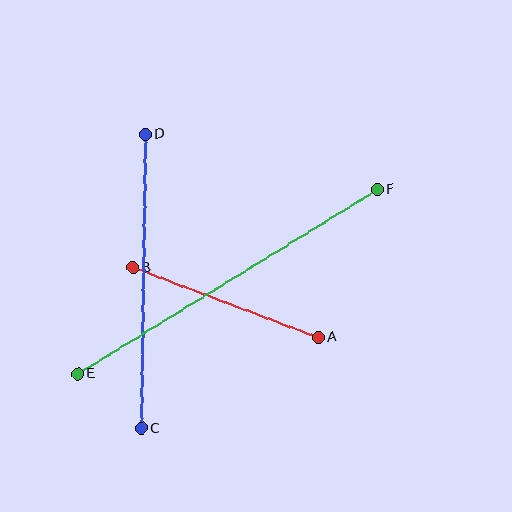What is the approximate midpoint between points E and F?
The midpoint is at approximately (227, 282) pixels.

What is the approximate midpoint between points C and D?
The midpoint is at approximately (143, 281) pixels.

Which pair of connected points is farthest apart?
Points E and F are farthest apart.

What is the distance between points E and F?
The distance is approximately 351 pixels.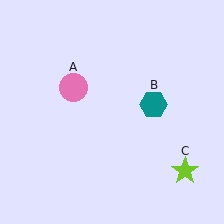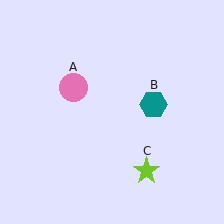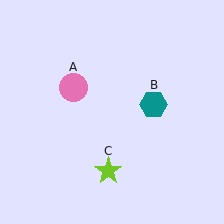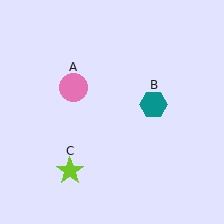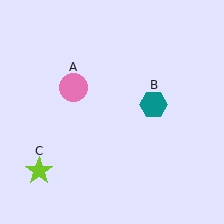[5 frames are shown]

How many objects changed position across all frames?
1 object changed position: lime star (object C).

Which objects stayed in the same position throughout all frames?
Pink circle (object A) and teal hexagon (object B) remained stationary.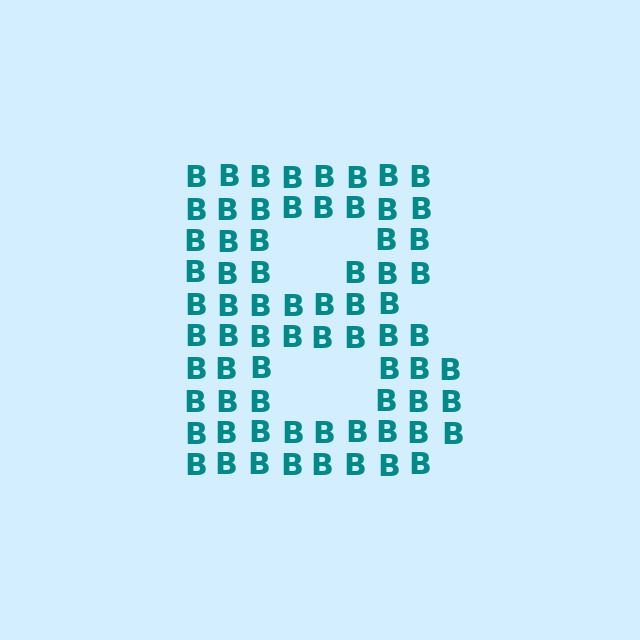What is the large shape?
The large shape is the letter B.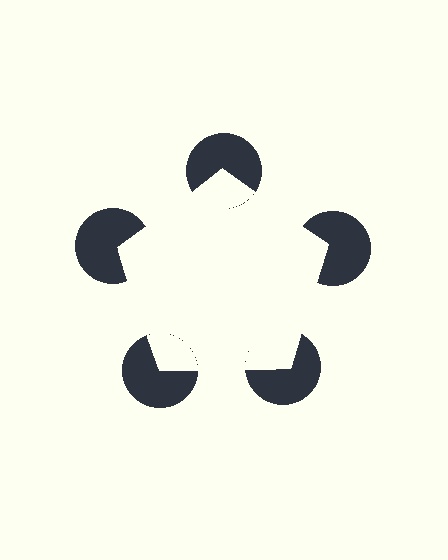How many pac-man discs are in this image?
There are 5 — one at each vertex of the illusory pentagon.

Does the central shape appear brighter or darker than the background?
It typically appears slightly brighter than the background, even though no actual brightness change is drawn.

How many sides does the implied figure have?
5 sides.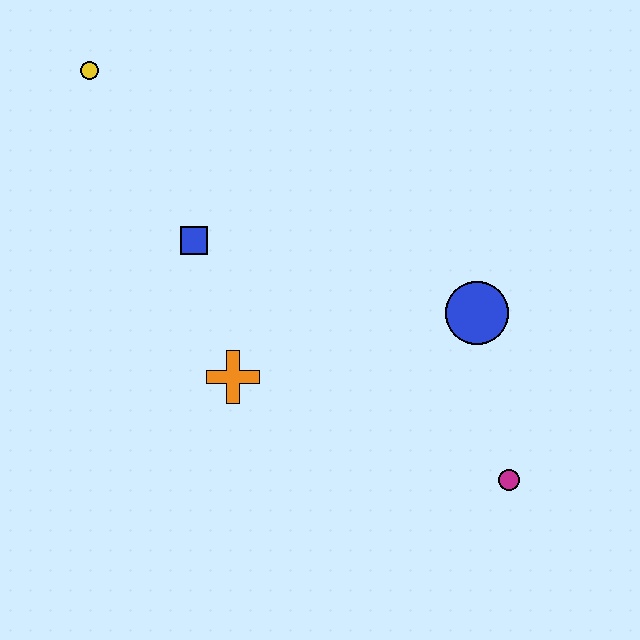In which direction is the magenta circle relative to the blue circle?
The magenta circle is below the blue circle.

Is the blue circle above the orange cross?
Yes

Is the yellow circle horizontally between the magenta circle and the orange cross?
No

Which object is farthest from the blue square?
The magenta circle is farthest from the blue square.